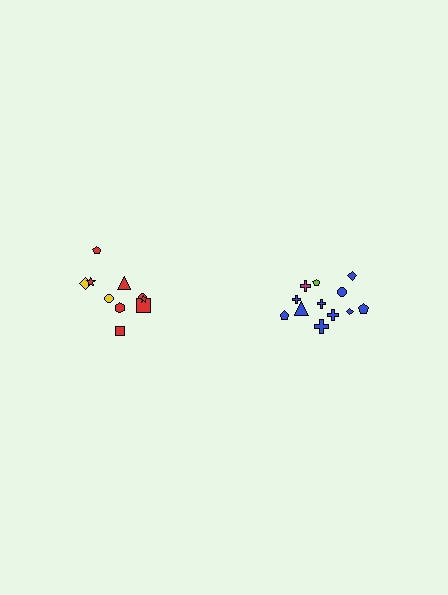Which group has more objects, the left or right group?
The right group.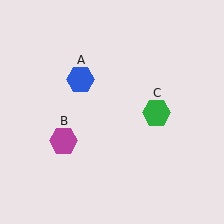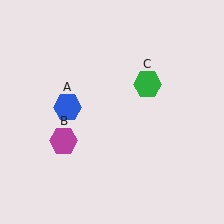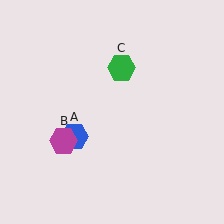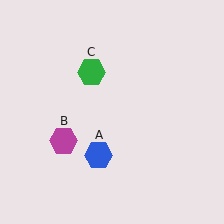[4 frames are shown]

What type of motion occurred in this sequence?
The blue hexagon (object A), green hexagon (object C) rotated counterclockwise around the center of the scene.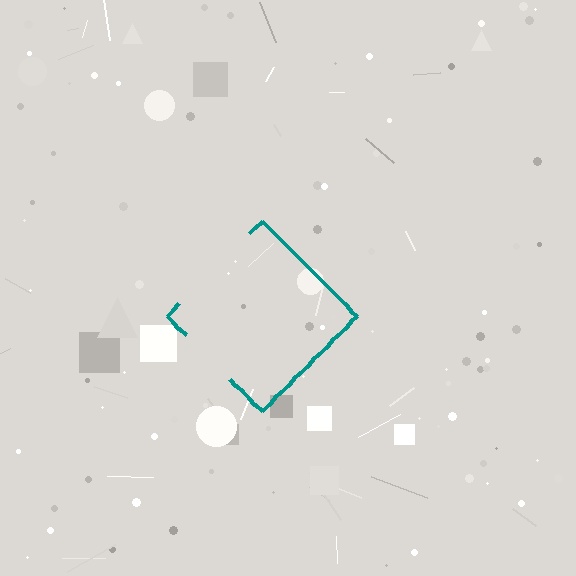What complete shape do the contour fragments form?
The contour fragments form a diamond.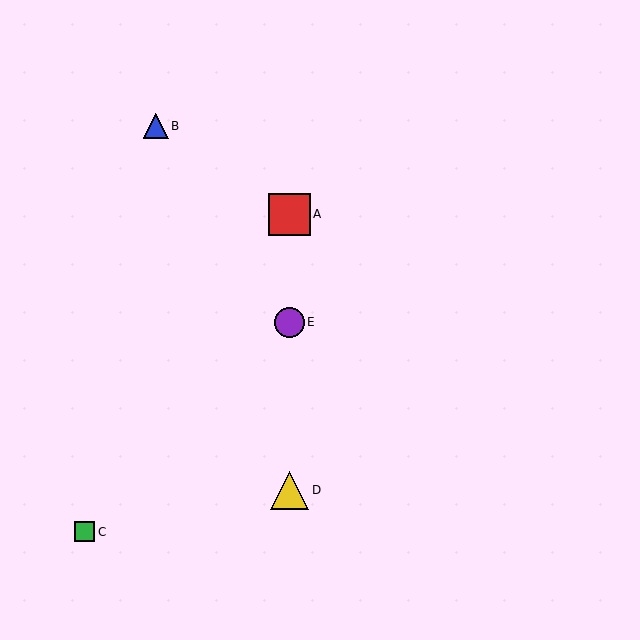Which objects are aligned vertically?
Objects A, D, E are aligned vertically.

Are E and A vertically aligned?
Yes, both are at x≈289.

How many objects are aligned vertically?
3 objects (A, D, E) are aligned vertically.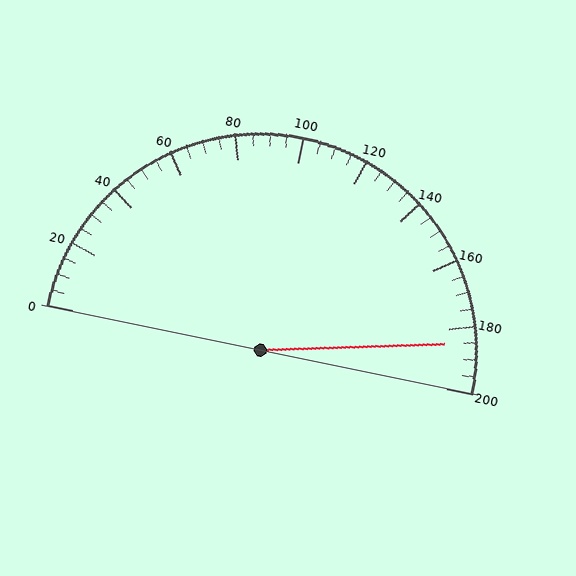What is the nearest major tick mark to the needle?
The nearest major tick mark is 180.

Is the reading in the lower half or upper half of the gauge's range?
The reading is in the upper half of the range (0 to 200).